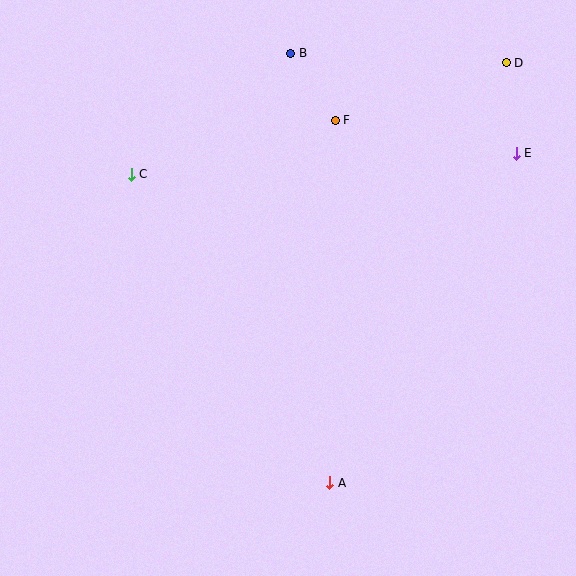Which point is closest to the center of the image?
Point F at (336, 120) is closest to the center.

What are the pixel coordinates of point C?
Point C is at (131, 174).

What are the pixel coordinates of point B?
Point B is at (291, 53).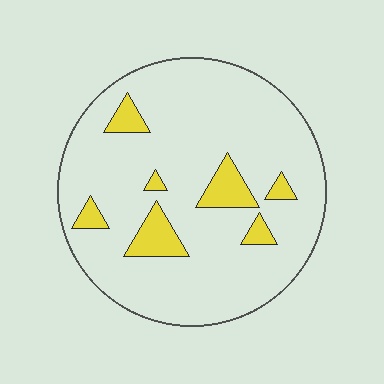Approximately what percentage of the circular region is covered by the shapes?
Approximately 10%.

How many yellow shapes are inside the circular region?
7.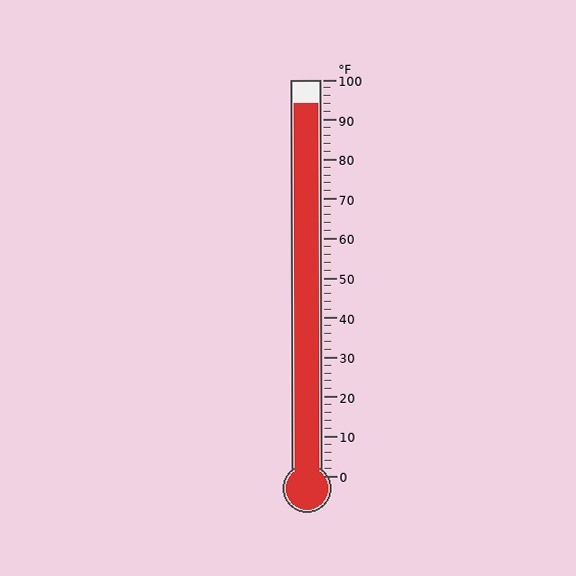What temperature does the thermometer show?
The thermometer shows approximately 94°F.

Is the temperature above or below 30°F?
The temperature is above 30°F.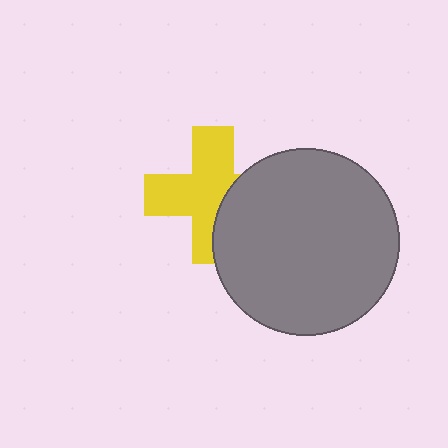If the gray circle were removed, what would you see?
You would see the complete yellow cross.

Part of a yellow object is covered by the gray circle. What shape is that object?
It is a cross.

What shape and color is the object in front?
The object in front is a gray circle.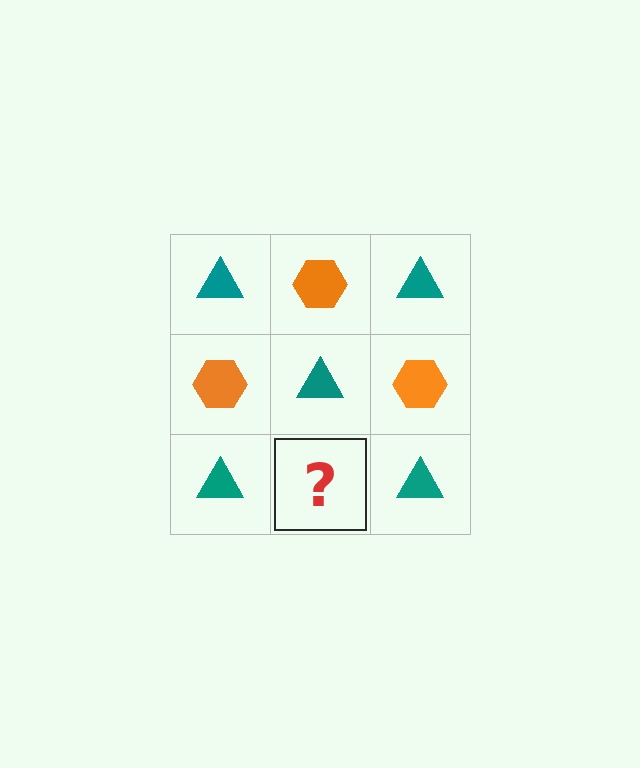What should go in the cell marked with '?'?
The missing cell should contain an orange hexagon.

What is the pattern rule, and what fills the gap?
The rule is that it alternates teal triangle and orange hexagon in a checkerboard pattern. The gap should be filled with an orange hexagon.